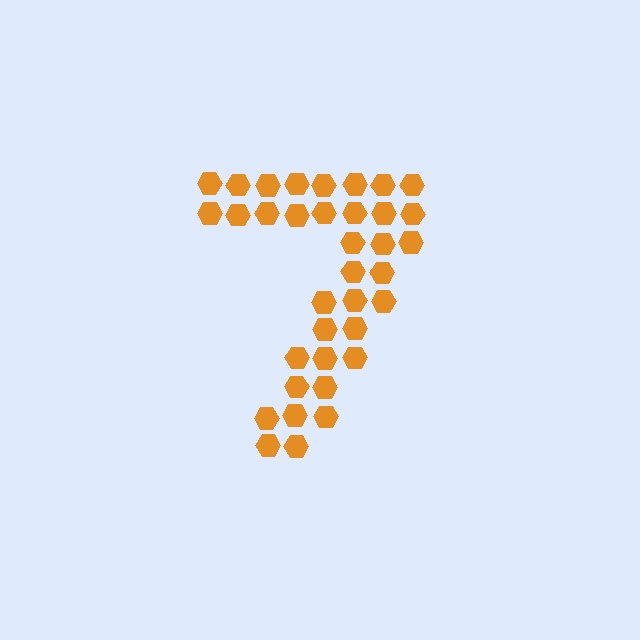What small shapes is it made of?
It is made of small hexagons.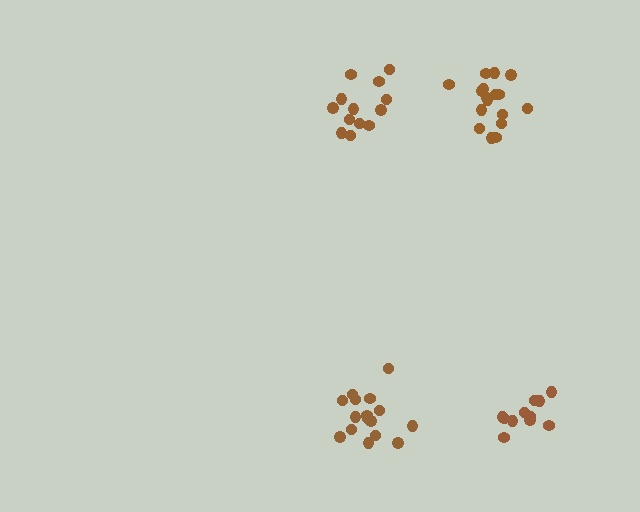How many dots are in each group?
Group 1: 16 dots, Group 2: 13 dots, Group 3: 17 dots, Group 4: 11 dots (57 total).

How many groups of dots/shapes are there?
There are 4 groups.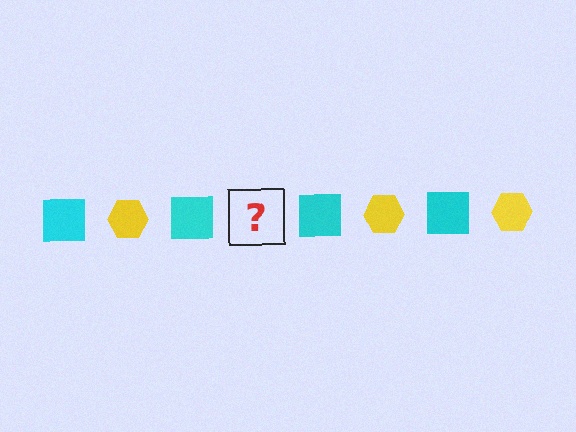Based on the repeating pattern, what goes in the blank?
The blank should be a yellow hexagon.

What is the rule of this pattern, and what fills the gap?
The rule is that the pattern alternates between cyan square and yellow hexagon. The gap should be filled with a yellow hexagon.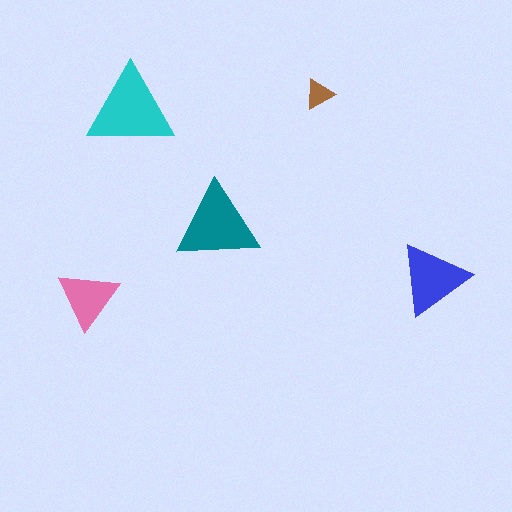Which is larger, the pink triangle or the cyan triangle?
The cyan one.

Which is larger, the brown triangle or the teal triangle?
The teal one.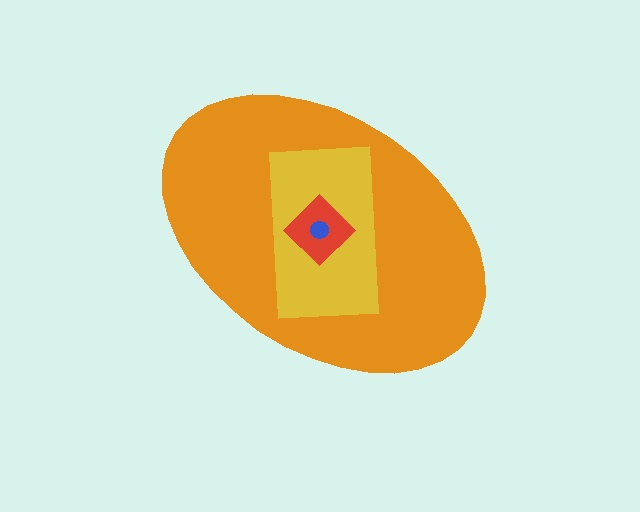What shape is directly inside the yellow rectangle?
The red diamond.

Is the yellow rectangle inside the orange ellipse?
Yes.